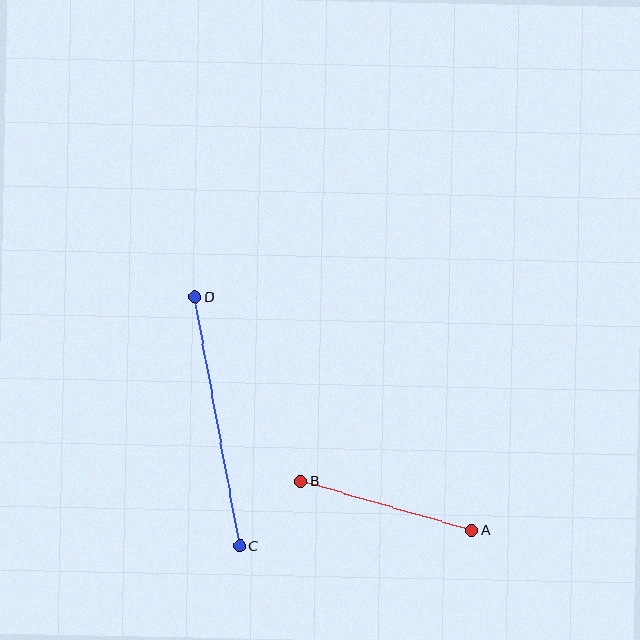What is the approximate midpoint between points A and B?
The midpoint is at approximately (386, 505) pixels.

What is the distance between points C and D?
The distance is approximately 253 pixels.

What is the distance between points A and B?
The distance is approximately 178 pixels.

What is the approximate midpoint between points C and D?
The midpoint is at approximately (217, 421) pixels.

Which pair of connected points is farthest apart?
Points C and D are farthest apart.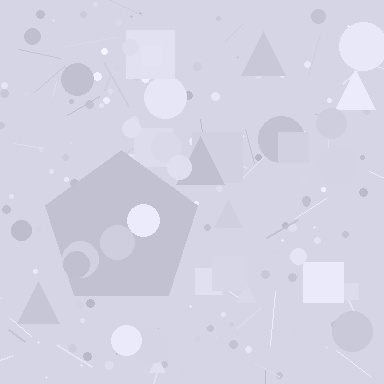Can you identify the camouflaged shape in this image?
The camouflaged shape is a pentagon.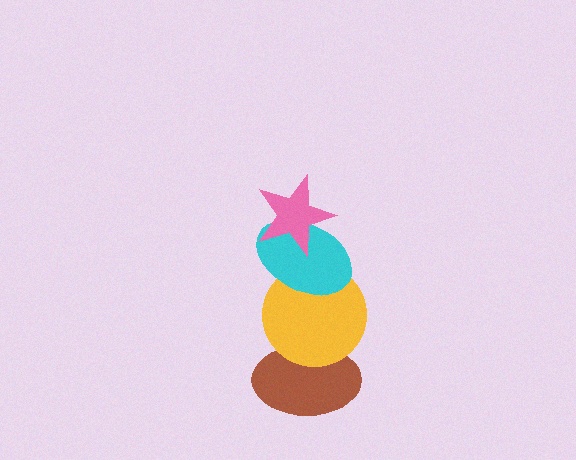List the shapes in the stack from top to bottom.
From top to bottom: the pink star, the cyan ellipse, the yellow circle, the brown ellipse.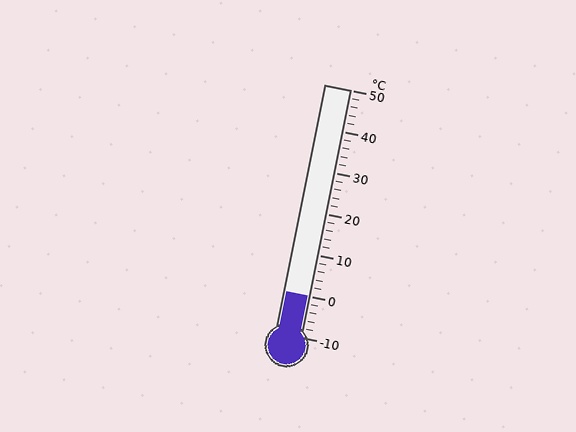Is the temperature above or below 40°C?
The temperature is below 40°C.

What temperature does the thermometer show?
The thermometer shows approximately 0°C.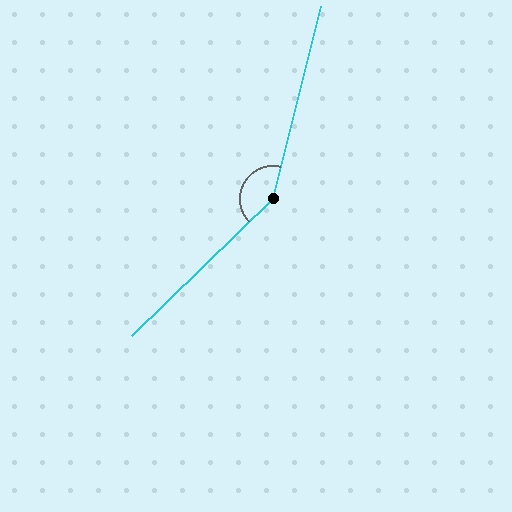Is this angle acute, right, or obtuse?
It is obtuse.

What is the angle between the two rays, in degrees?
Approximately 148 degrees.